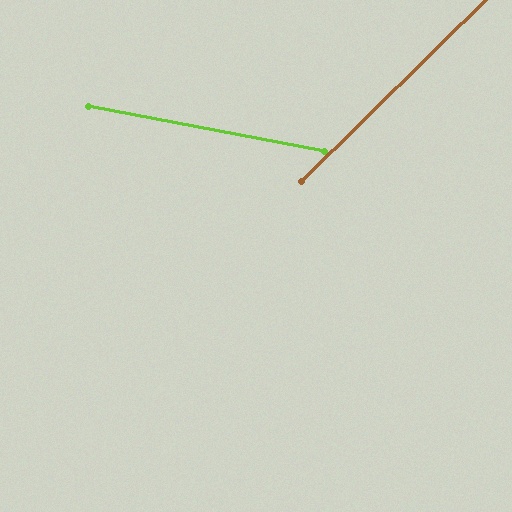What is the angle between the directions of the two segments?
Approximately 56 degrees.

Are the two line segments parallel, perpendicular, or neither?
Neither parallel nor perpendicular — they differ by about 56°.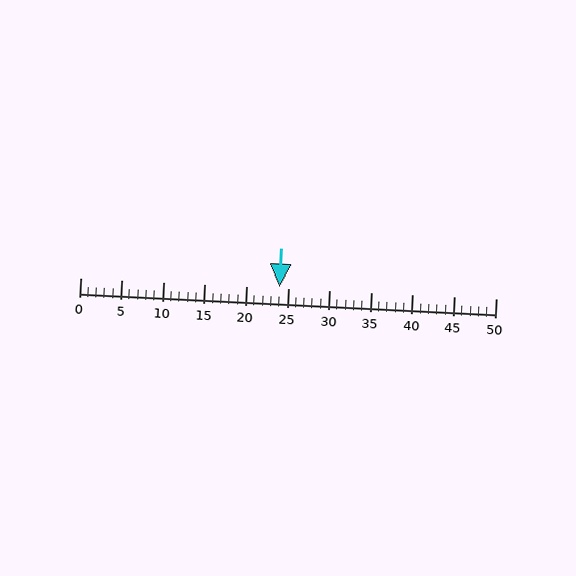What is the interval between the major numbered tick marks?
The major tick marks are spaced 5 units apart.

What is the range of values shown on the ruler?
The ruler shows values from 0 to 50.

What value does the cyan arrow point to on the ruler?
The cyan arrow points to approximately 24.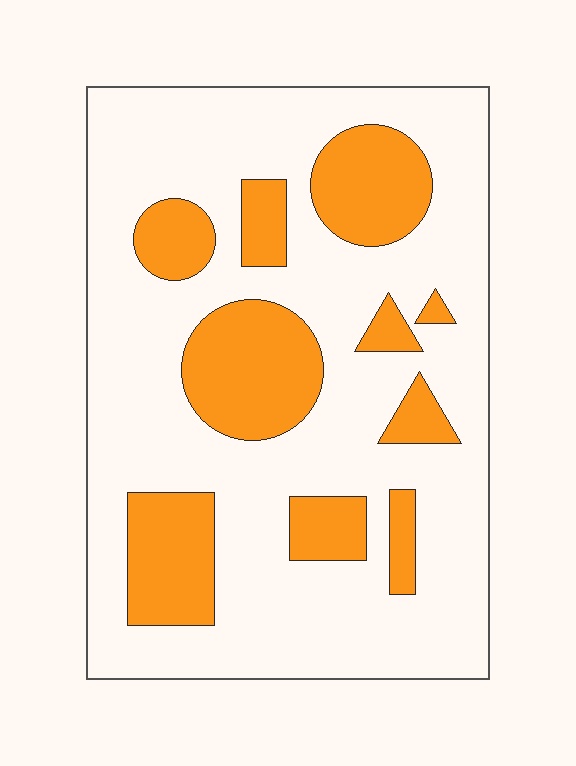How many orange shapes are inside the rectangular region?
10.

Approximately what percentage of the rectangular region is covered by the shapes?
Approximately 25%.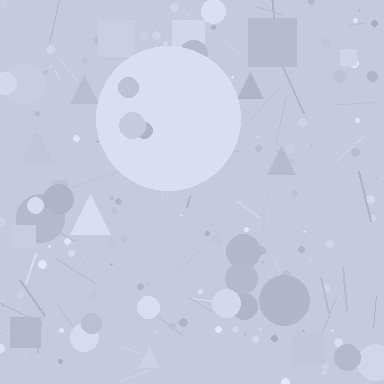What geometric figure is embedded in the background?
A circle is embedded in the background.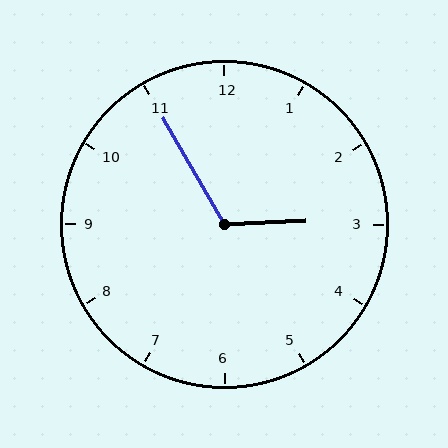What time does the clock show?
2:55.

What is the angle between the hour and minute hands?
Approximately 118 degrees.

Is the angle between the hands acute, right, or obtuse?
It is obtuse.